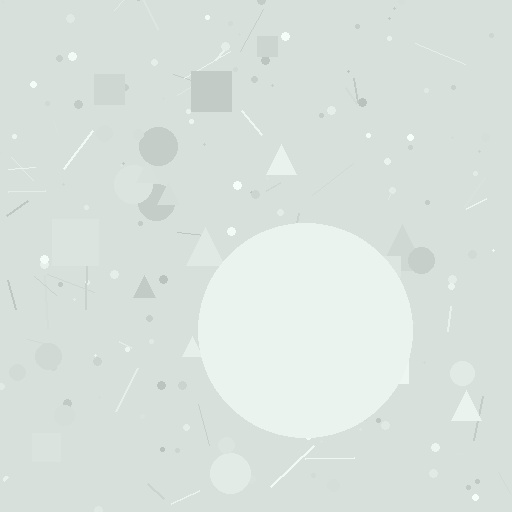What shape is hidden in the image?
A circle is hidden in the image.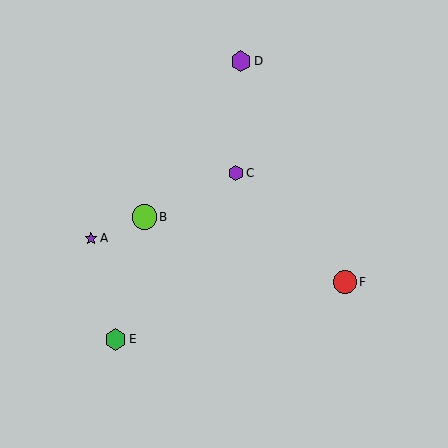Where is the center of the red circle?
The center of the red circle is at (345, 282).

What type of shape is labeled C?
Shape C is a purple hexagon.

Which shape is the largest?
The lime circle (labeled B) is the largest.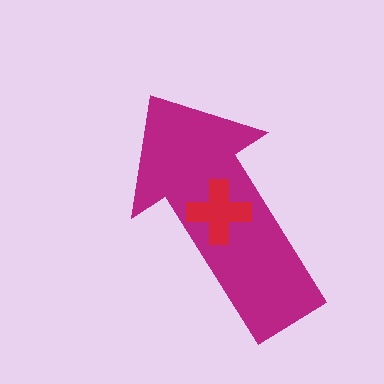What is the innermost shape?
The red cross.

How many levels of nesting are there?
2.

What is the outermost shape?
The magenta arrow.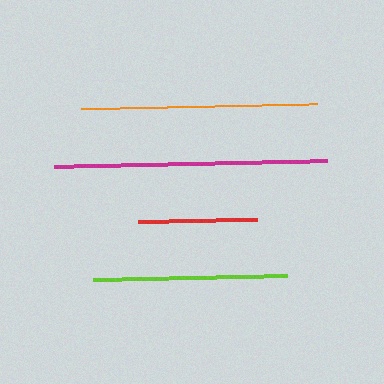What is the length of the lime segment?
The lime segment is approximately 193 pixels long.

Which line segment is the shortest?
The red line is the shortest at approximately 119 pixels.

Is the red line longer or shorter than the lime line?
The lime line is longer than the red line.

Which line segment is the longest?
The magenta line is the longest at approximately 273 pixels.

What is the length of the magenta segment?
The magenta segment is approximately 273 pixels long.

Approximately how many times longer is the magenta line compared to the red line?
The magenta line is approximately 2.3 times the length of the red line.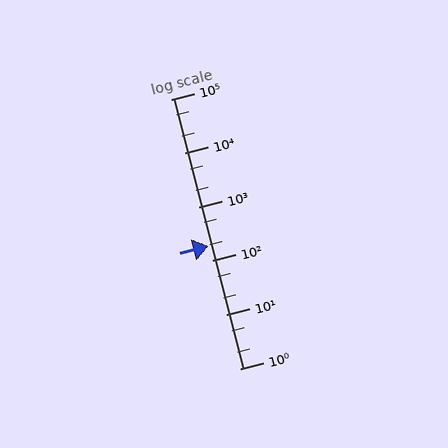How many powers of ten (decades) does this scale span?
The scale spans 5 decades, from 1 to 100000.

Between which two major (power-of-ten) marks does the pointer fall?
The pointer is between 100 and 1000.